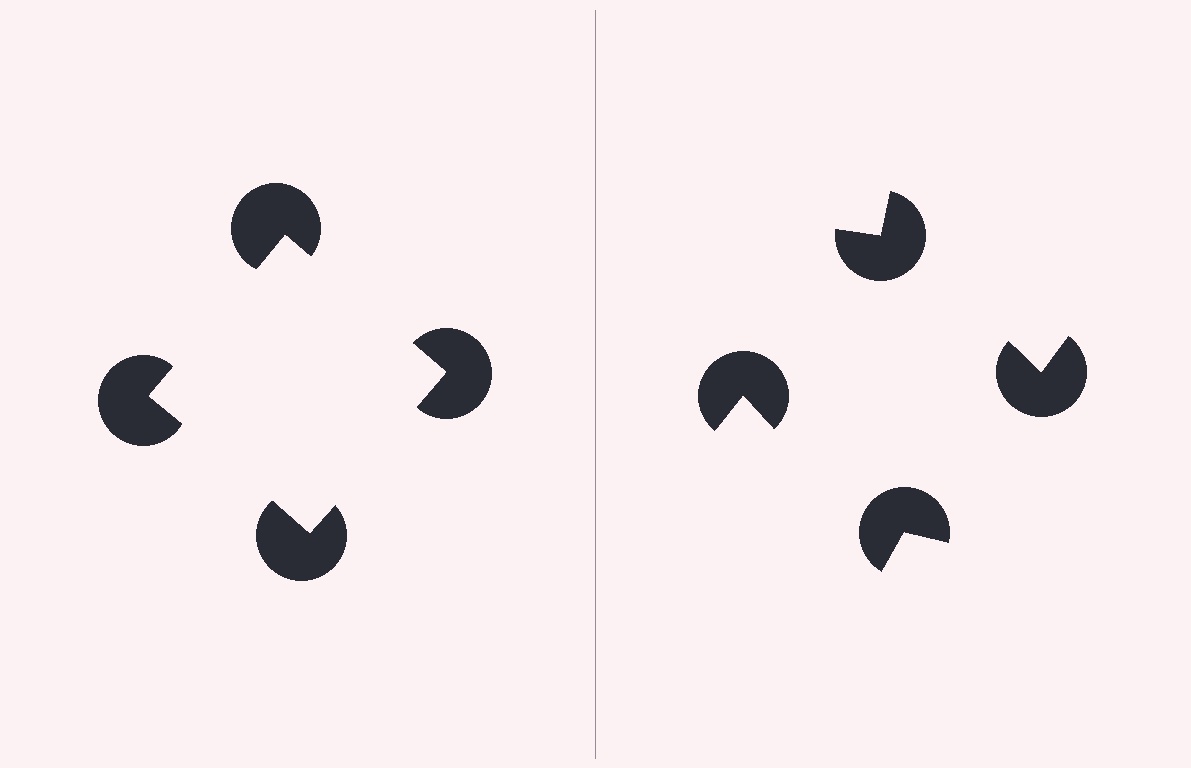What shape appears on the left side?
An illusory square.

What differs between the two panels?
The pac-man discs are positioned identically on both sides; only the wedge orientations differ. On the left they align to a square; on the right they are misaligned.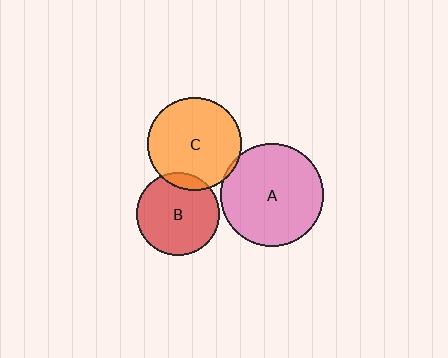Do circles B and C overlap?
Yes.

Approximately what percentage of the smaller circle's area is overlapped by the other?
Approximately 10%.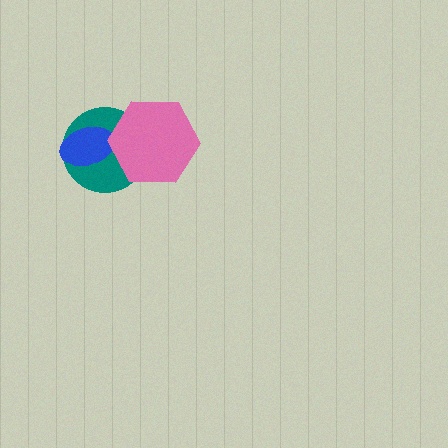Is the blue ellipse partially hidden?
Yes, it is partially covered by another shape.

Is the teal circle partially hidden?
Yes, it is partially covered by another shape.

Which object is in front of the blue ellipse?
The pink hexagon is in front of the blue ellipse.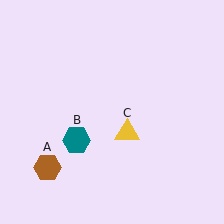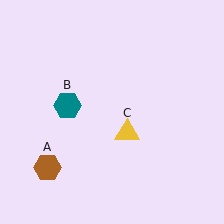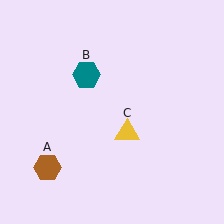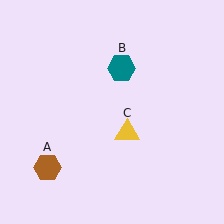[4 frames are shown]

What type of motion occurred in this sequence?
The teal hexagon (object B) rotated clockwise around the center of the scene.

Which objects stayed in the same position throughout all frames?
Brown hexagon (object A) and yellow triangle (object C) remained stationary.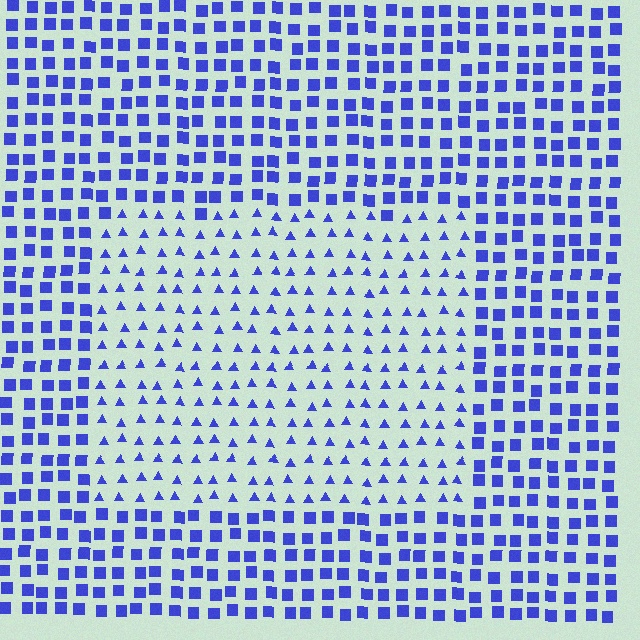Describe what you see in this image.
The image is filled with small blue elements arranged in a uniform grid. A rectangle-shaped region contains triangles, while the surrounding area contains squares. The boundary is defined purely by the change in element shape.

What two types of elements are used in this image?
The image uses triangles inside the rectangle region and squares outside it.